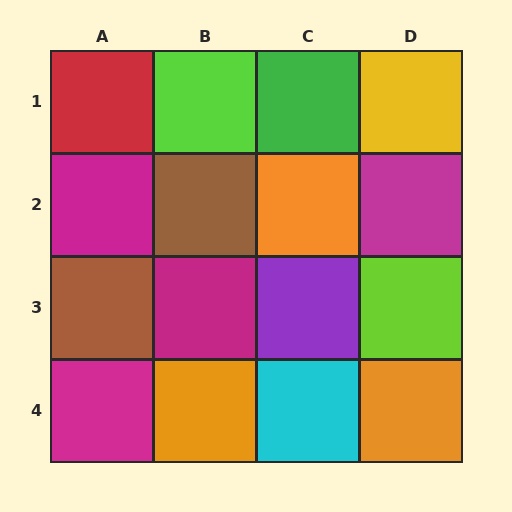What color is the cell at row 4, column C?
Cyan.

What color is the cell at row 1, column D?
Yellow.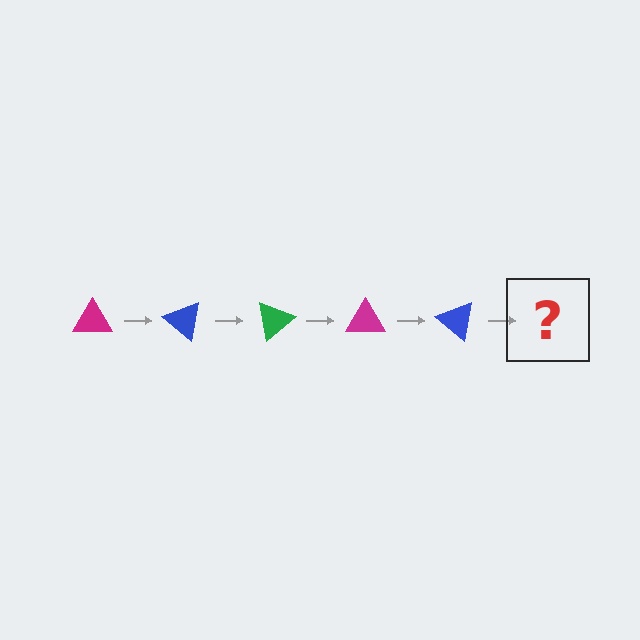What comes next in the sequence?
The next element should be a green triangle, rotated 200 degrees from the start.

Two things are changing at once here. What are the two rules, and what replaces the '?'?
The two rules are that it rotates 40 degrees each step and the color cycles through magenta, blue, and green. The '?' should be a green triangle, rotated 200 degrees from the start.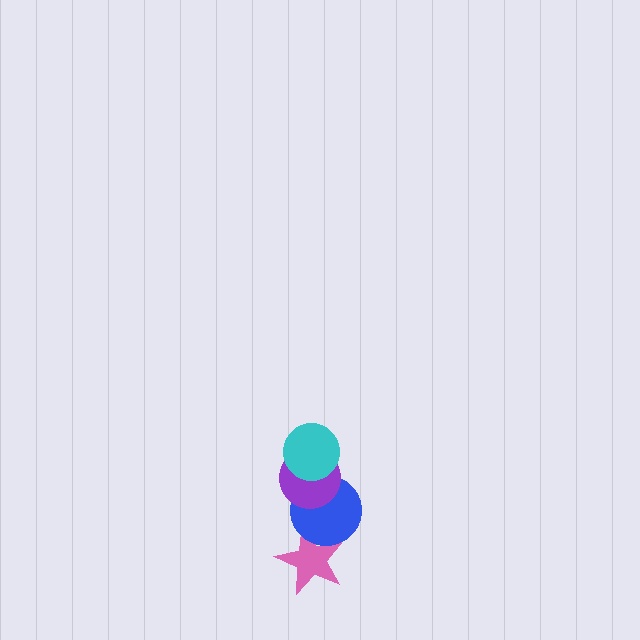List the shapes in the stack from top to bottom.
From top to bottom: the cyan circle, the purple circle, the blue circle, the pink star.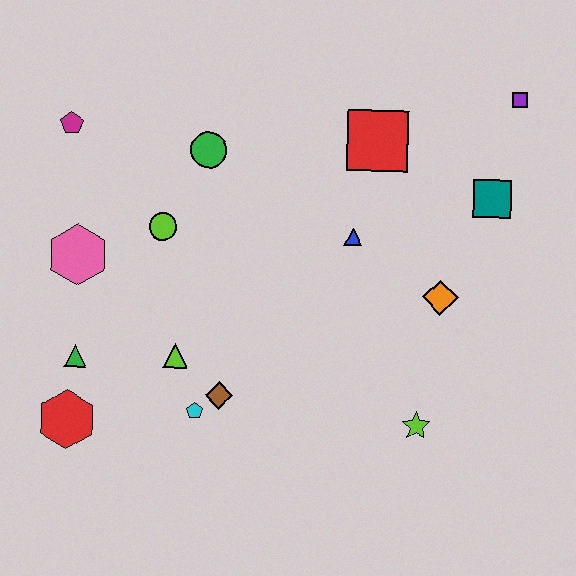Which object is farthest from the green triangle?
The purple square is farthest from the green triangle.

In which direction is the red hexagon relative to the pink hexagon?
The red hexagon is below the pink hexagon.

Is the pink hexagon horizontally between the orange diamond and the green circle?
No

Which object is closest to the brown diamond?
The cyan pentagon is closest to the brown diamond.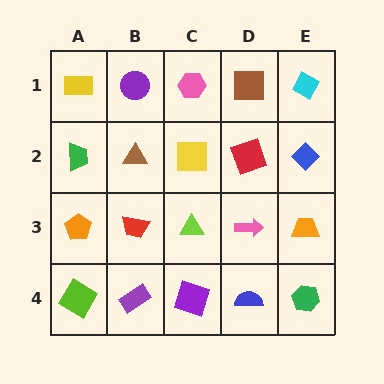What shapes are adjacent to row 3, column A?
A green trapezoid (row 2, column A), a lime diamond (row 4, column A), a red trapezoid (row 3, column B).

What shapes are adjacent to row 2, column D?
A brown square (row 1, column D), a pink arrow (row 3, column D), a yellow square (row 2, column C), a blue diamond (row 2, column E).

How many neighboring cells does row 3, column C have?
4.